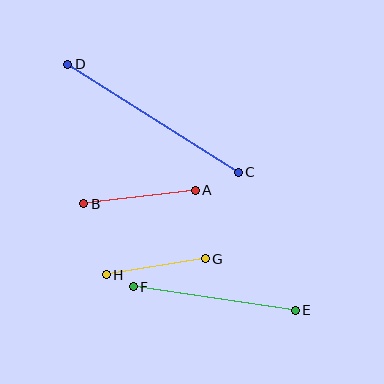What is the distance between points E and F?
The distance is approximately 164 pixels.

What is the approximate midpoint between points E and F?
The midpoint is at approximately (214, 299) pixels.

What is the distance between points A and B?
The distance is approximately 112 pixels.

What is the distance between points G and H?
The distance is approximately 100 pixels.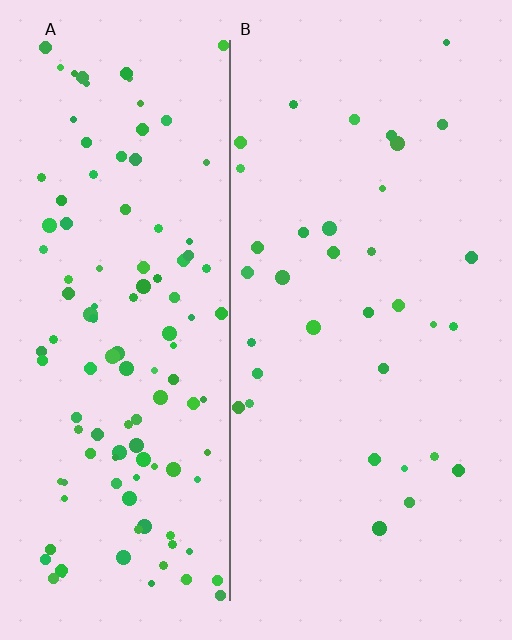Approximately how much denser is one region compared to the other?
Approximately 3.5× — region A over region B.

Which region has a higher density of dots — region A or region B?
A (the left).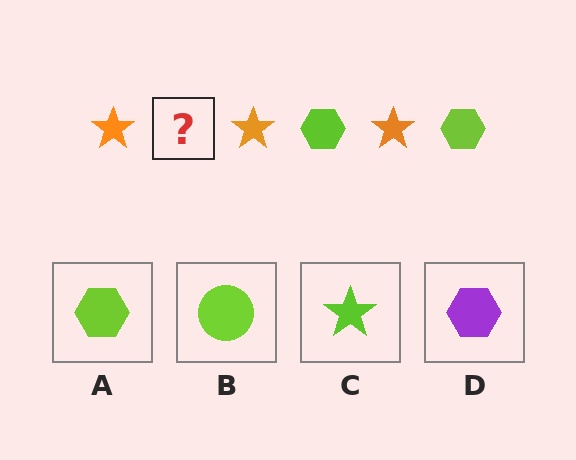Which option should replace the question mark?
Option A.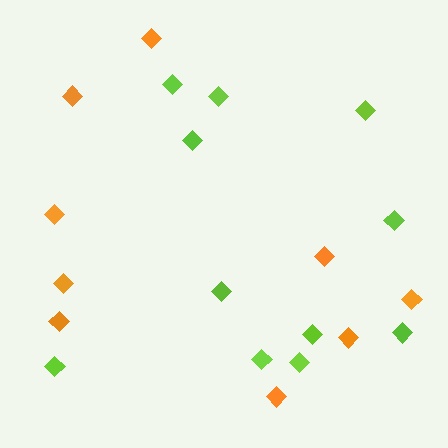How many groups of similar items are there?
There are 2 groups: one group of orange diamonds (9) and one group of lime diamonds (11).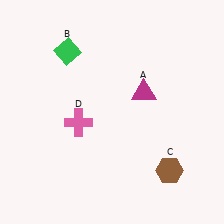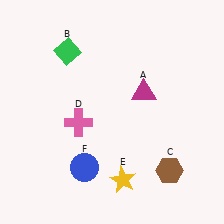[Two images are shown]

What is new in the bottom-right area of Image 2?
A yellow star (E) was added in the bottom-right area of Image 2.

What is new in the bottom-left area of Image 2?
A blue circle (F) was added in the bottom-left area of Image 2.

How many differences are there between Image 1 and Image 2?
There are 2 differences between the two images.